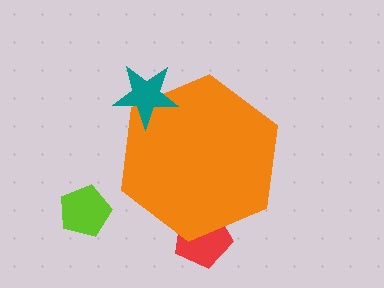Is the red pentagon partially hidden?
Yes, the red pentagon is partially hidden behind the orange hexagon.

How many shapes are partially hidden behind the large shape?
1 shape is partially hidden.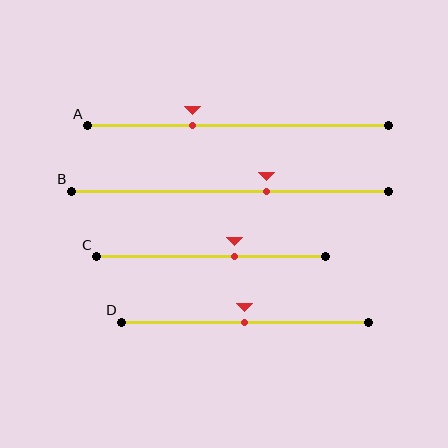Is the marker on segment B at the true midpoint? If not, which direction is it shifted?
No, the marker on segment B is shifted to the right by about 11% of the segment length.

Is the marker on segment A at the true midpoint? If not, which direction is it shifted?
No, the marker on segment A is shifted to the left by about 15% of the segment length.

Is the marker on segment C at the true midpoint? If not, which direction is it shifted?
No, the marker on segment C is shifted to the right by about 10% of the segment length.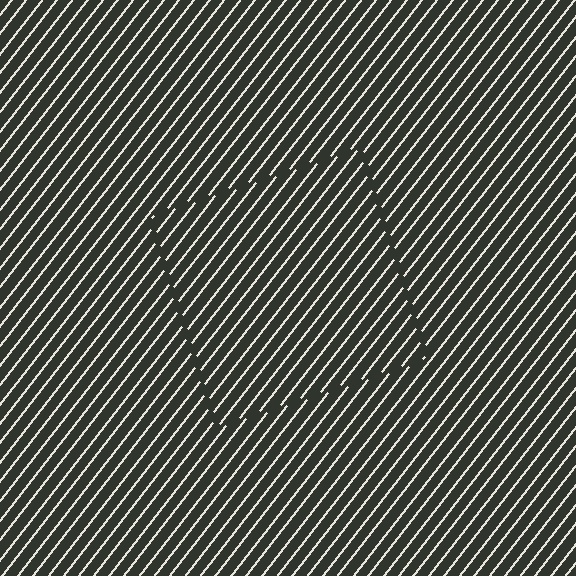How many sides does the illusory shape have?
4 sides — the line-ends trace a square.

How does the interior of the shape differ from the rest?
The interior of the shape contains the same grating, shifted by half a period — the contour is defined by the phase discontinuity where line-ends from the inner and outer gratings abut.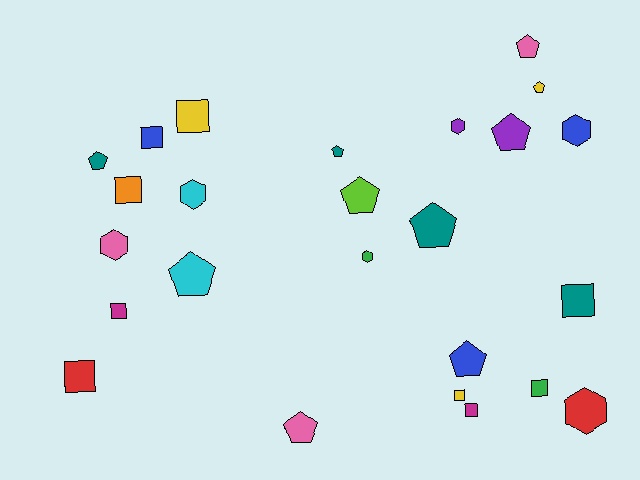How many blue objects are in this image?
There are 3 blue objects.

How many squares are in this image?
There are 9 squares.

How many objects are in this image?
There are 25 objects.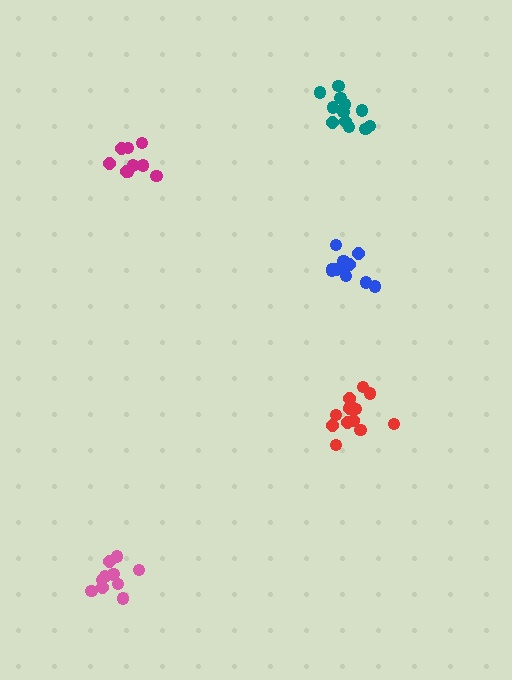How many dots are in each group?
Group 1: 12 dots, Group 2: 11 dots, Group 3: 9 dots, Group 4: 13 dots, Group 5: 12 dots (57 total).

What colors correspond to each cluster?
The clusters are colored: pink, blue, magenta, red, teal.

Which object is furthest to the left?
The pink cluster is leftmost.